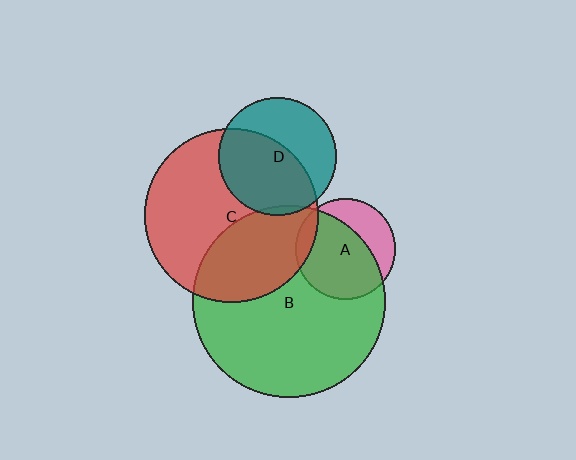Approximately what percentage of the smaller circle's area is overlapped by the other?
Approximately 35%.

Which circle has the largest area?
Circle B (green).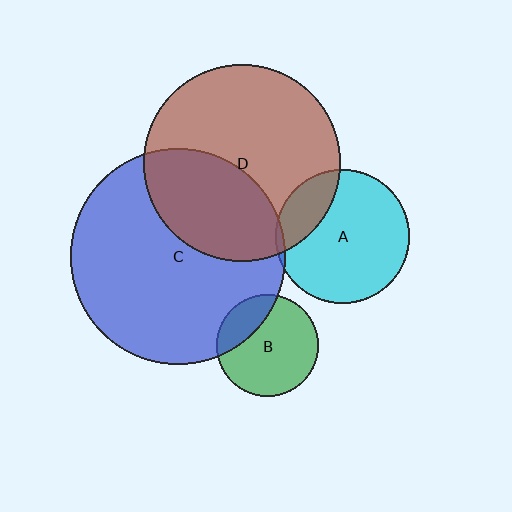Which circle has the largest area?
Circle C (blue).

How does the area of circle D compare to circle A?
Approximately 2.2 times.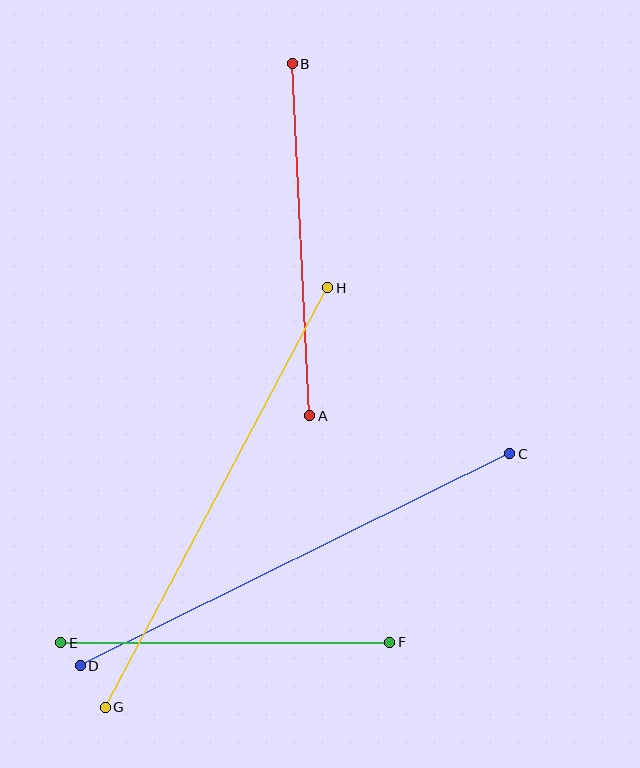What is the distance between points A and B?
The distance is approximately 352 pixels.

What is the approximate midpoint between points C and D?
The midpoint is at approximately (295, 560) pixels.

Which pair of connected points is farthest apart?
Points C and D are farthest apart.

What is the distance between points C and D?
The distance is approximately 479 pixels.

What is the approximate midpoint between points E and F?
The midpoint is at approximately (225, 642) pixels.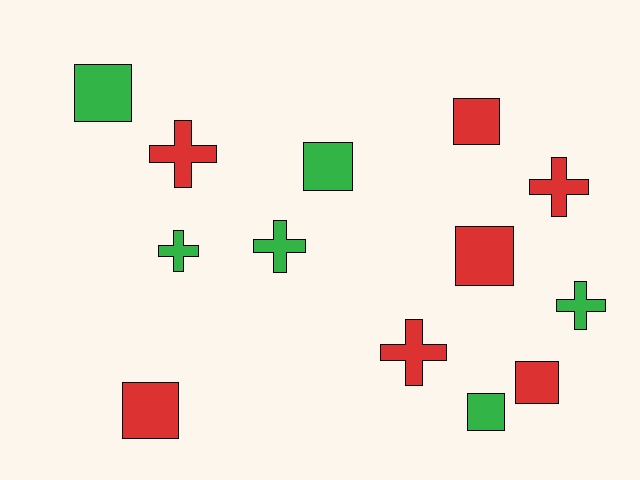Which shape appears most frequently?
Square, with 7 objects.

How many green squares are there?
There are 3 green squares.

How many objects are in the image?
There are 13 objects.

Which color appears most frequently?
Red, with 7 objects.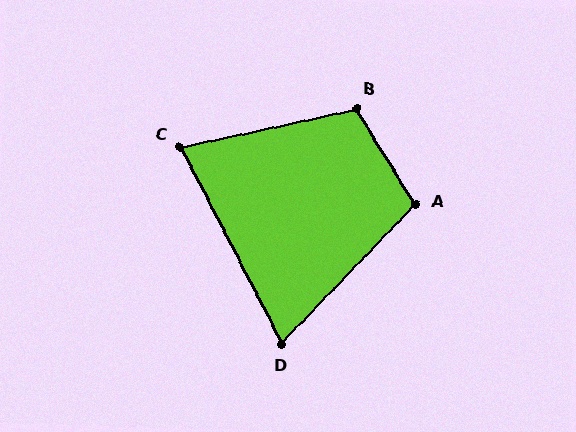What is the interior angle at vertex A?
Approximately 105 degrees (obtuse).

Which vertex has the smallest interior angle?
D, at approximately 71 degrees.